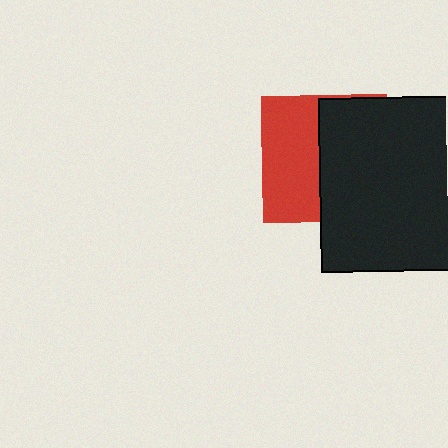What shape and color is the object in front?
The object in front is a black square.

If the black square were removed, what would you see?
You would see the complete red square.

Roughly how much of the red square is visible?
About half of it is visible (roughly 45%).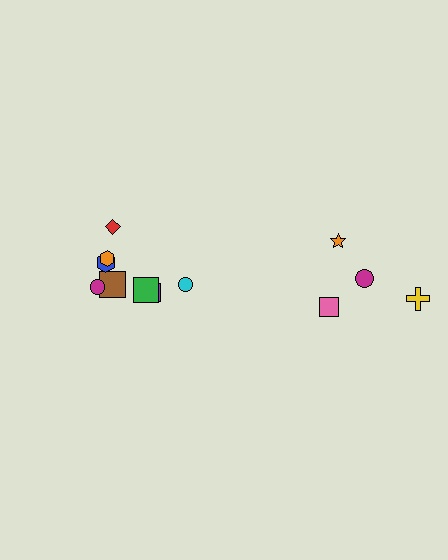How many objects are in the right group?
There are 4 objects.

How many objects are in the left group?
There are 8 objects.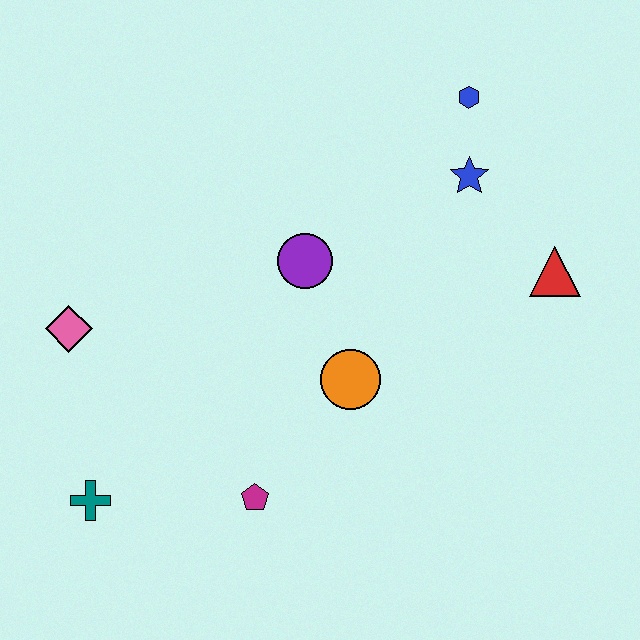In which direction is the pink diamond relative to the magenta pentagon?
The pink diamond is to the left of the magenta pentagon.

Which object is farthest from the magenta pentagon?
The blue hexagon is farthest from the magenta pentagon.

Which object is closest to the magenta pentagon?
The orange circle is closest to the magenta pentagon.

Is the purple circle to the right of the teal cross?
Yes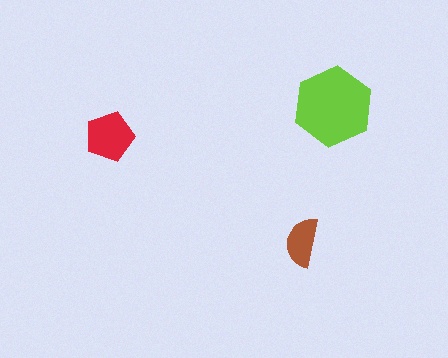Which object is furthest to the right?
The lime hexagon is rightmost.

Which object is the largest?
The lime hexagon.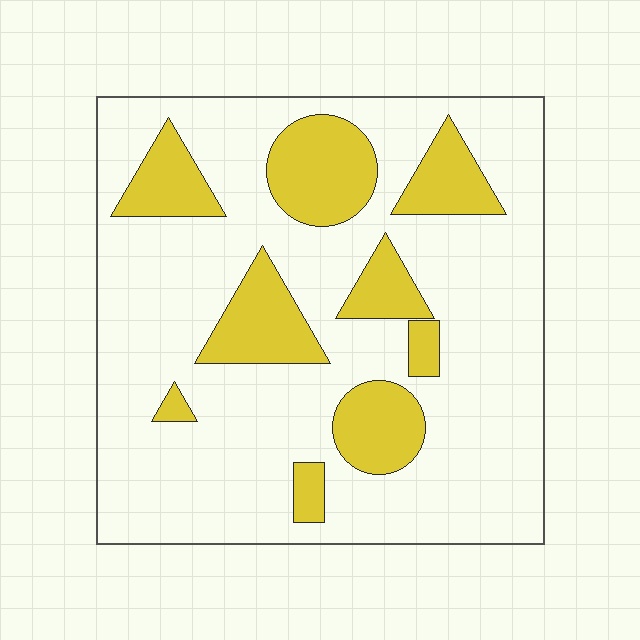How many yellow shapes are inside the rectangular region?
9.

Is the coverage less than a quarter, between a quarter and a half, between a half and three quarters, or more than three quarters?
Less than a quarter.